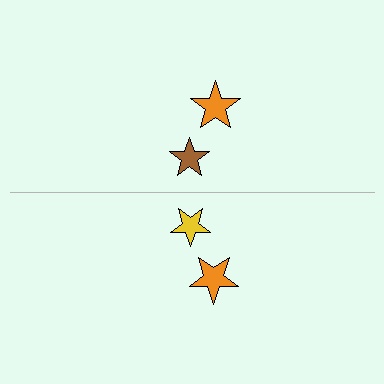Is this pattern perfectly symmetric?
No, the pattern is not perfectly symmetric. The yellow star on the bottom side breaks the symmetry — its mirror counterpart is brown.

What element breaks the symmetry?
The yellow star on the bottom side breaks the symmetry — its mirror counterpart is brown.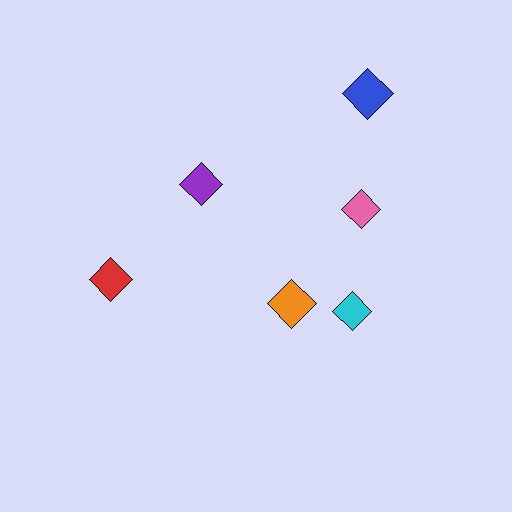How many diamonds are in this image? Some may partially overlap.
There are 6 diamonds.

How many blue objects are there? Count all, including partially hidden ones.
There is 1 blue object.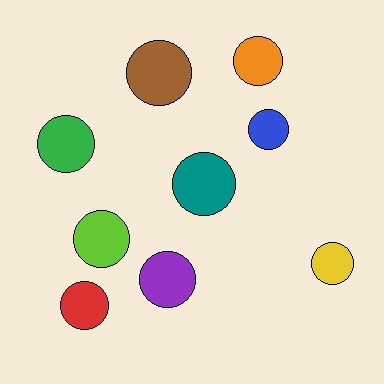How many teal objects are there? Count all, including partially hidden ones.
There is 1 teal object.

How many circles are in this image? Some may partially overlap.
There are 9 circles.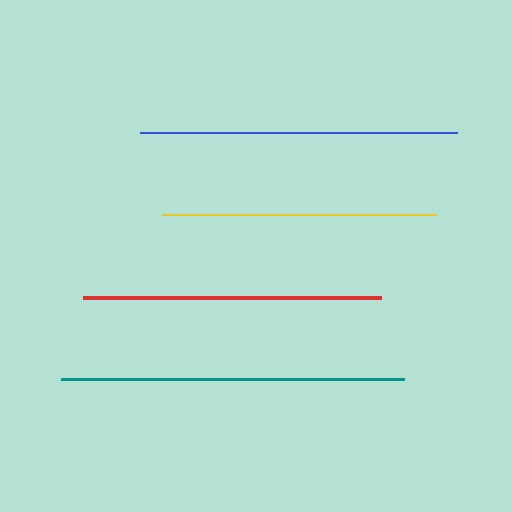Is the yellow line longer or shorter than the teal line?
The teal line is longer than the yellow line.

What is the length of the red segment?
The red segment is approximately 298 pixels long.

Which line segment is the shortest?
The yellow line is the shortest at approximately 274 pixels.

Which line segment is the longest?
The teal line is the longest at approximately 343 pixels.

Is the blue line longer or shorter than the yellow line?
The blue line is longer than the yellow line.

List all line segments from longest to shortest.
From longest to shortest: teal, blue, red, yellow.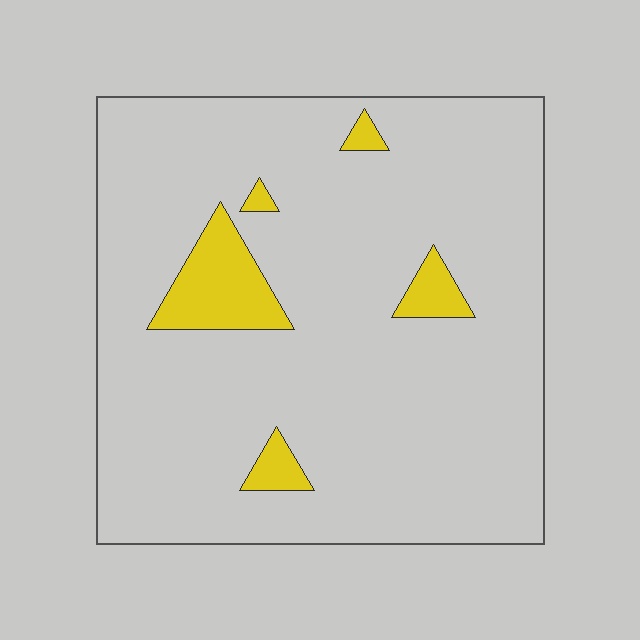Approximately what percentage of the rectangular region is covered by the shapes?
Approximately 10%.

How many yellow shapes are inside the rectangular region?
5.